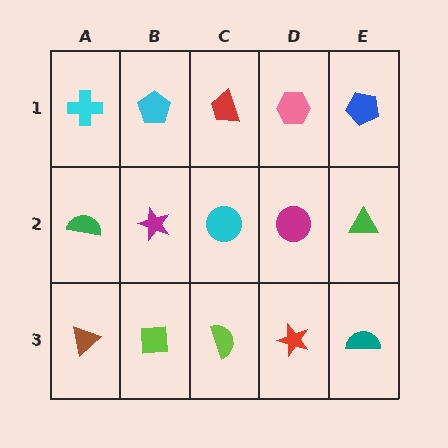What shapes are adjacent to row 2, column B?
A cyan pentagon (row 1, column B), a lime square (row 3, column B), a green semicircle (row 2, column A), a cyan circle (row 2, column C).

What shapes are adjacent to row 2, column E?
A blue pentagon (row 1, column E), a teal semicircle (row 3, column E), a magenta circle (row 2, column D).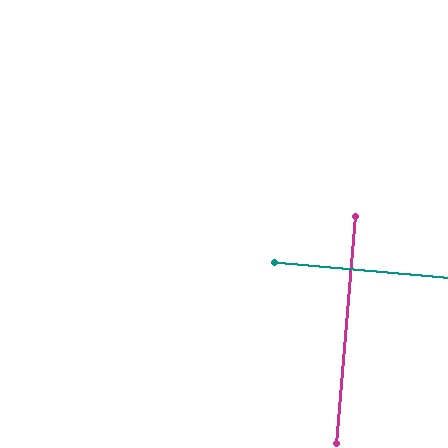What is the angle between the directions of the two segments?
Approximately 90 degrees.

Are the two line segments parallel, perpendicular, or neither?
Perpendicular — they meet at approximately 90°.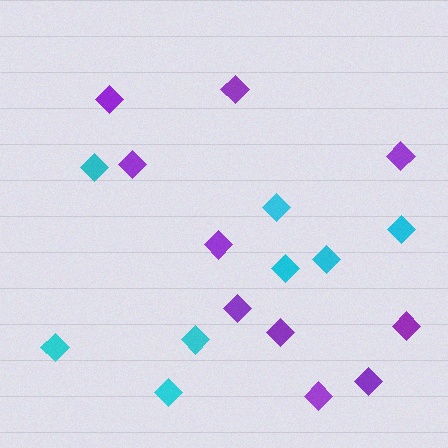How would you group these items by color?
There are 2 groups: one group of purple diamonds (10) and one group of cyan diamonds (8).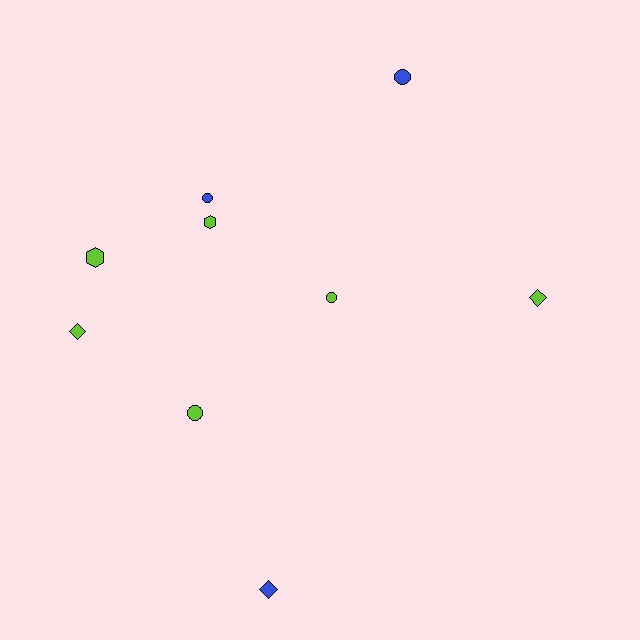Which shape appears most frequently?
Circle, with 4 objects.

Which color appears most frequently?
Lime, with 6 objects.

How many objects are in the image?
There are 9 objects.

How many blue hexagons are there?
There are no blue hexagons.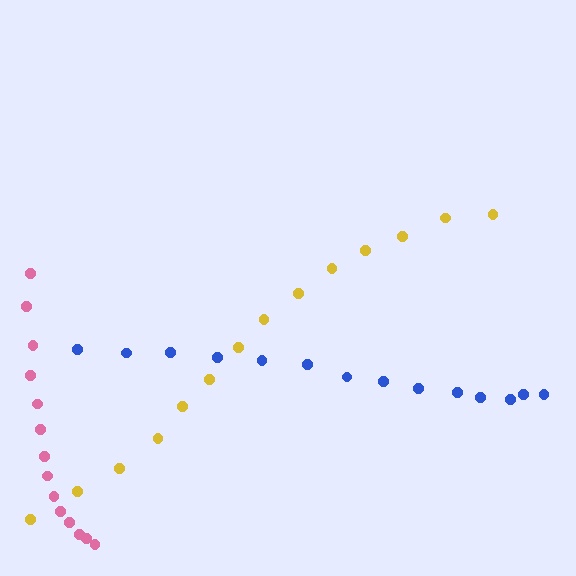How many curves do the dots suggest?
There are 3 distinct paths.